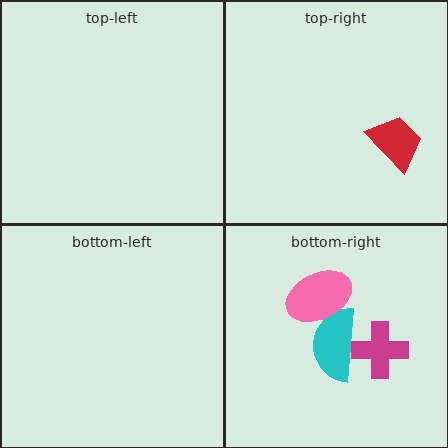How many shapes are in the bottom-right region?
3.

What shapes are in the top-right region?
The red trapezoid.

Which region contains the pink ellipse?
The bottom-right region.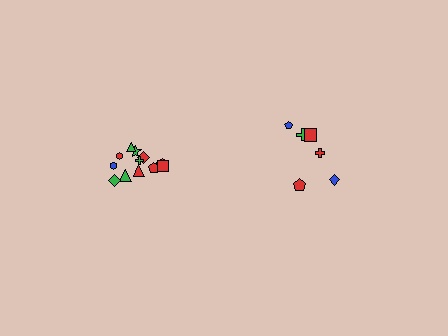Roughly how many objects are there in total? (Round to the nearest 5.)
Roughly 20 objects in total.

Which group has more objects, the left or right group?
The left group.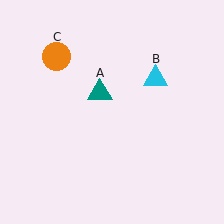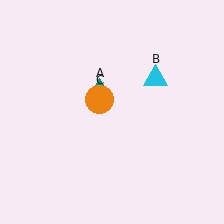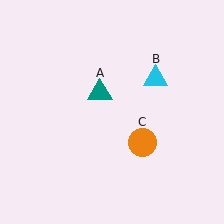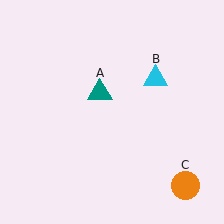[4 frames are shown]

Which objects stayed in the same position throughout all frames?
Teal triangle (object A) and cyan triangle (object B) remained stationary.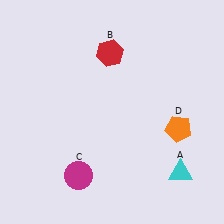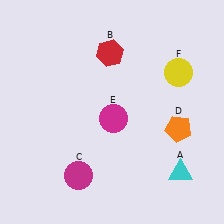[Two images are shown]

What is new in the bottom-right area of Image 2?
A magenta circle (E) was added in the bottom-right area of Image 2.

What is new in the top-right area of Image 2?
A yellow circle (F) was added in the top-right area of Image 2.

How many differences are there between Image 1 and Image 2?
There are 2 differences between the two images.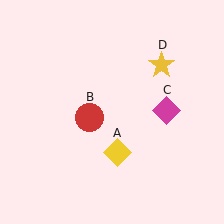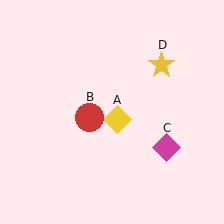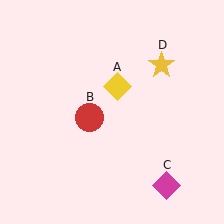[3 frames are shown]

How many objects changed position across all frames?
2 objects changed position: yellow diamond (object A), magenta diamond (object C).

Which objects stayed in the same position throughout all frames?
Red circle (object B) and yellow star (object D) remained stationary.